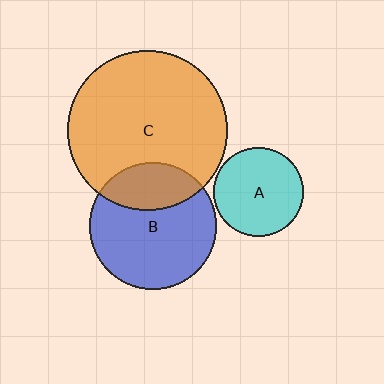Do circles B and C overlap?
Yes.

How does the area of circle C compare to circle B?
Approximately 1.6 times.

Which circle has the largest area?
Circle C (orange).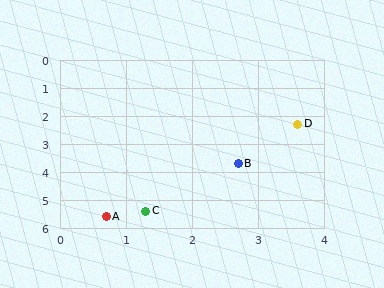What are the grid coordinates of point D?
Point D is at approximately (3.6, 2.3).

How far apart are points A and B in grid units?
Points A and B are about 2.8 grid units apart.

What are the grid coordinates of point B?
Point B is at approximately (2.7, 3.7).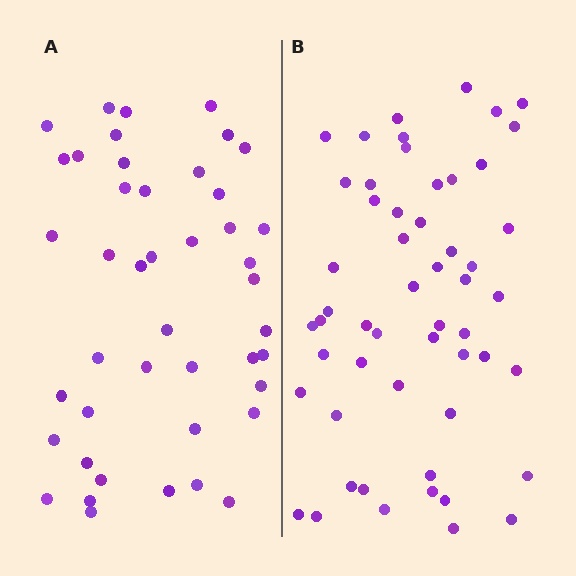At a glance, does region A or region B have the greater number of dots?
Region B (the right region) has more dots.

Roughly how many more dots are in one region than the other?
Region B has roughly 10 or so more dots than region A.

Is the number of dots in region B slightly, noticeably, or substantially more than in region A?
Region B has only slightly more — the two regions are fairly close. The ratio is roughly 1.2 to 1.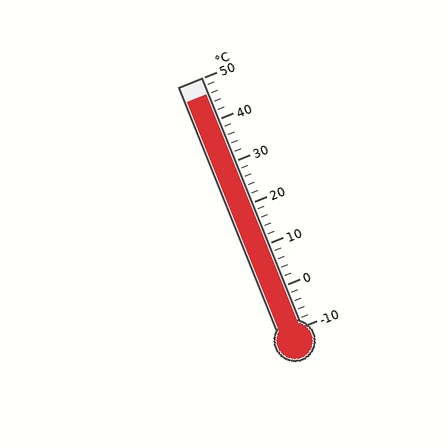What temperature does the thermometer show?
The thermometer shows approximately 46°C.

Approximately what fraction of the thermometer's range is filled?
The thermometer is filled to approximately 95% of its range.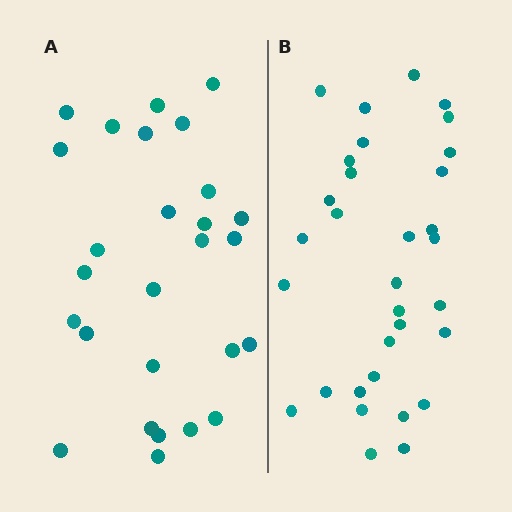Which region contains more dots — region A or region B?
Region B (the right region) has more dots.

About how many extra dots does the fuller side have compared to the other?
Region B has about 5 more dots than region A.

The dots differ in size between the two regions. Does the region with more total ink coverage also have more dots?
No. Region A has more total ink coverage because its dots are larger, but region B actually contains more individual dots. Total area can be misleading — the number of items is what matters here.